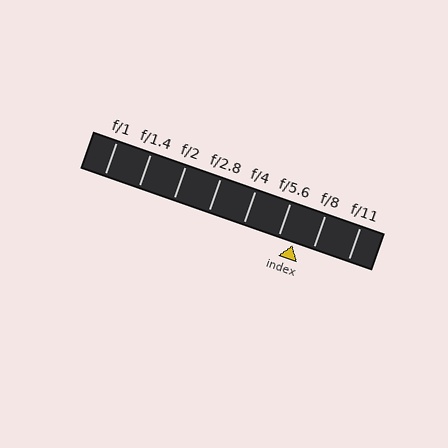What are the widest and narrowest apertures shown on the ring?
The widest aperture shown is f/1 and the narrowest is f/11.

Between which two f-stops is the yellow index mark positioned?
The index mark is between f/5.6 and f/8.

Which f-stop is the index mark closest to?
The index mark is closest to f/5.6.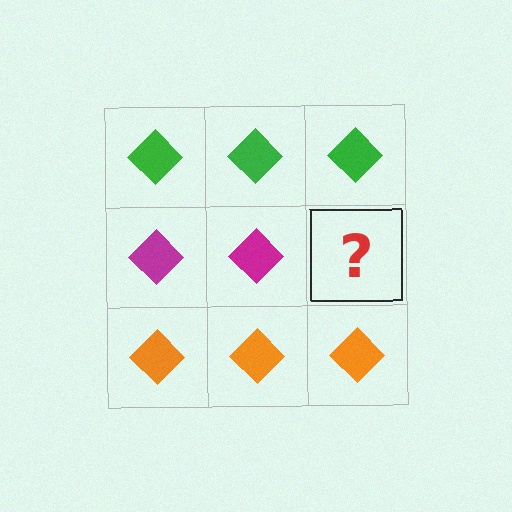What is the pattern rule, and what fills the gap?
The rule is that each row has a consistent color. The gap should be filled with a magenta diamond.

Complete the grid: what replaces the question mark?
The question mark should be replaced with a magenta diamond.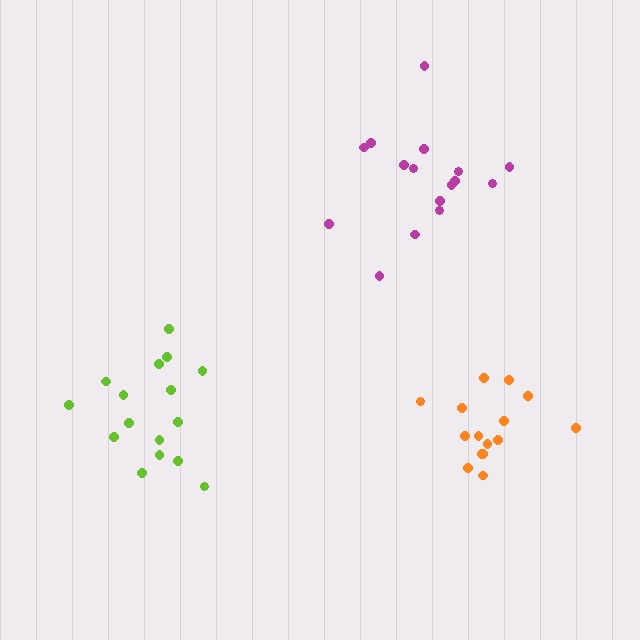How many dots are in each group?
Group 1: 16 dots, Group 2: 16 dots, Group 3: 15 dots (47 total).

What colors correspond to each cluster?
The clusters are colored: lime, magenta, orange.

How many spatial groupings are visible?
There are 3 spatial groupings.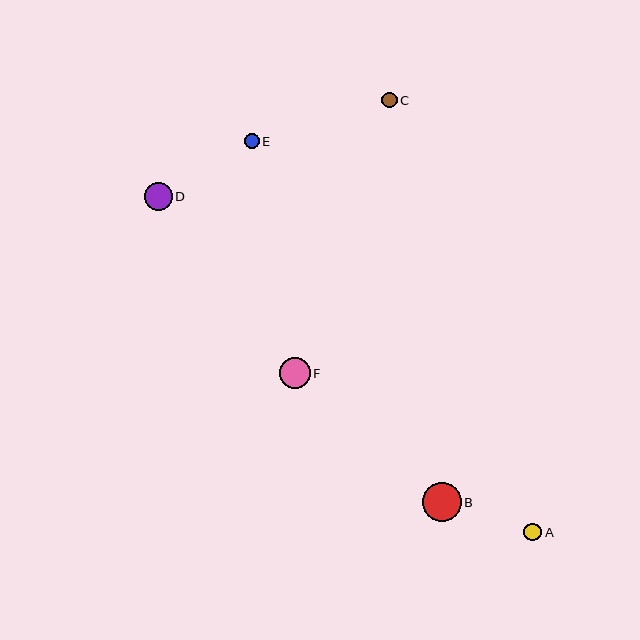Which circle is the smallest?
Circle E is the smallest with a size of approximately 15 pixels.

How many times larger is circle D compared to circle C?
Circle D is approximately 1.8 times the size of circle C.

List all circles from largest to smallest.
From largest to smallest: B, F, D, A, C, E.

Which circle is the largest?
Circle B is the largest with a size of approximately 39 pixels.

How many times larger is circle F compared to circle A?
Circle F is approximately 1.7 times the size of circle A.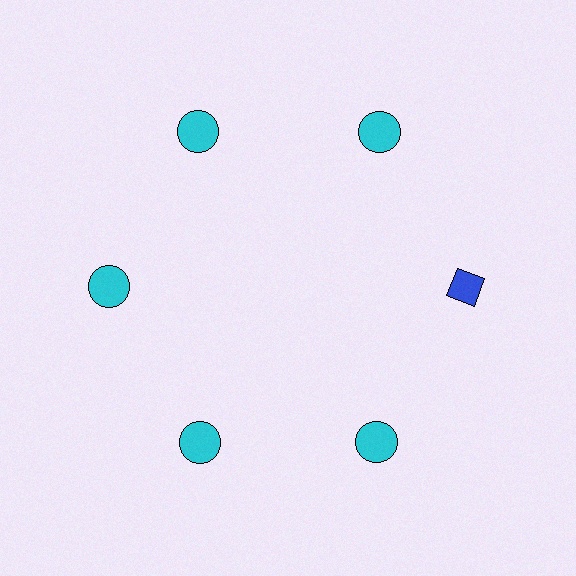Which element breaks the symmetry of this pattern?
The blue diamond at roughly the 3 o'clock position breaks the symmetry. All other shapes are cyan circles.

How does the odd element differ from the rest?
It differs in both color (blue instead of cyan) and shape (diamond instead of circle).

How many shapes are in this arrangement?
There are 6 shapes arranged in a ring pattern.